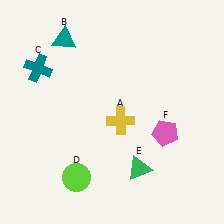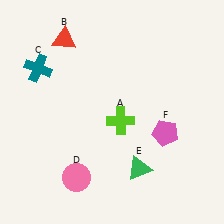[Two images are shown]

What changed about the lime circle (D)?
In Image 1, D is lime. In Image 2, it changed to pink.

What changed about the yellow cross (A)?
In Image 1, A is yellow. In Image 2, it changed to lime.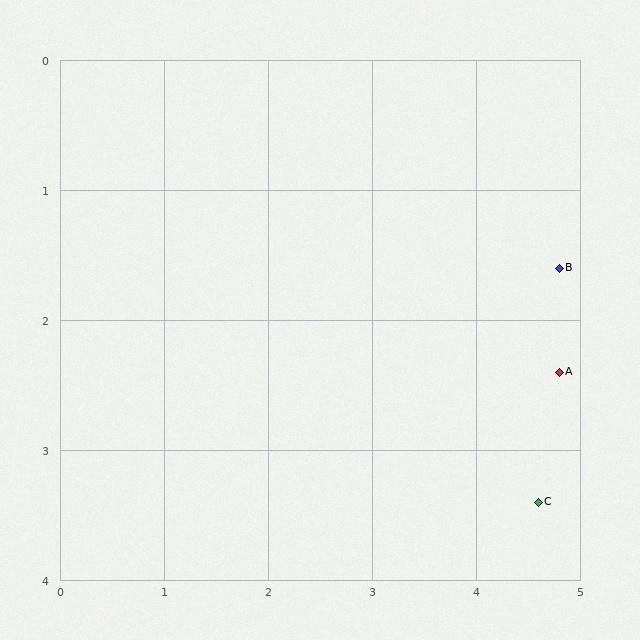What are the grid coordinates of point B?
Point B is at approximately (4.8, 1.6).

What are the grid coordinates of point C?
Point C is at approximately (4.6, 3.4).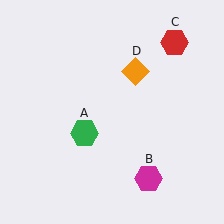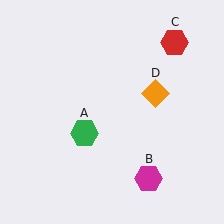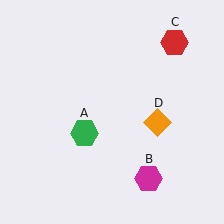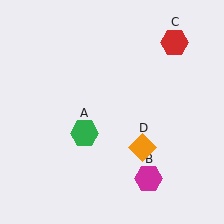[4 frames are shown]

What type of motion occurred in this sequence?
The orange diamond (object D) rotated clockwise around the center of the scene.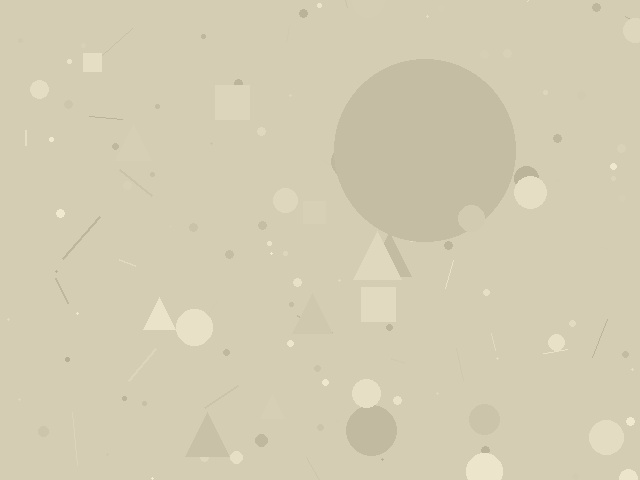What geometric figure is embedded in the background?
A circle is embedded in the background.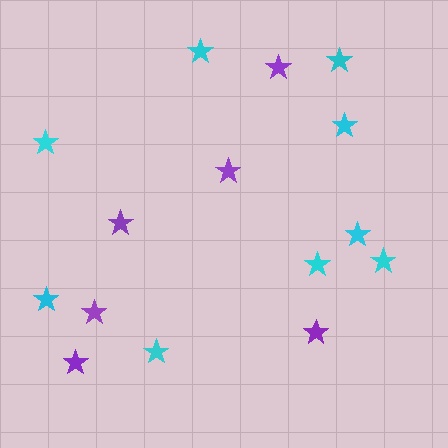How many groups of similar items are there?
There are 2 groups: one group of cyan stars (9) and one group of purple stars (6).